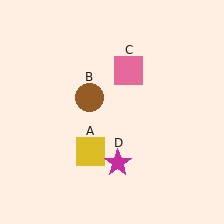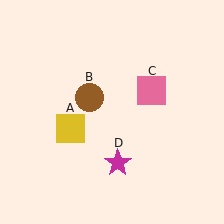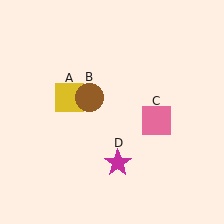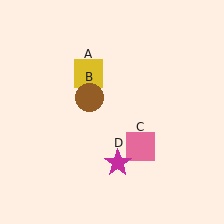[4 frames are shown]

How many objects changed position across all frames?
2 objects changed position: yellow square (object A), pink square (object C).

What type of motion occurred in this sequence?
The yellow square (object A), pink square (object C) rotated clockwise around the center of the scene.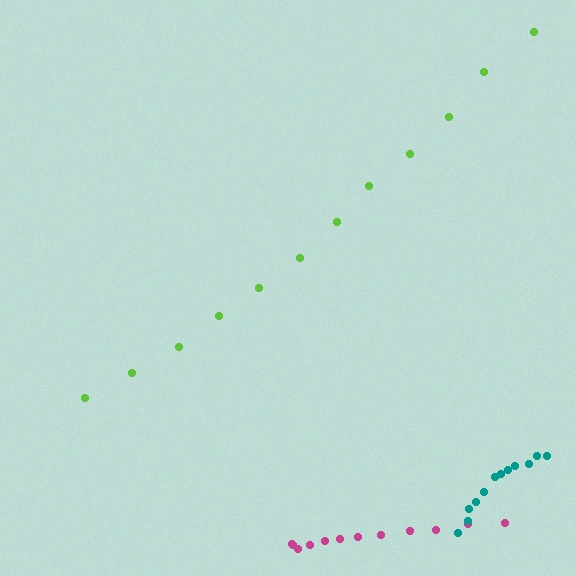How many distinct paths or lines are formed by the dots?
There are 3 distinct paths.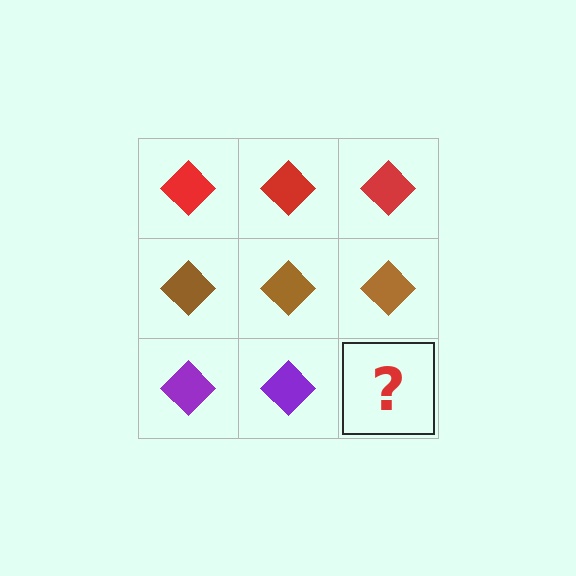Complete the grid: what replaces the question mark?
The question mark should be replaced with a purple diamond.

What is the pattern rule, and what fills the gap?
The rule is that each row has a consistent color. The gap should be filled with a purple diamond.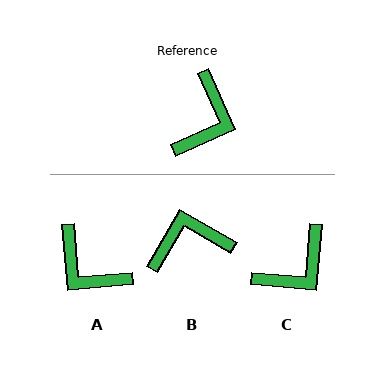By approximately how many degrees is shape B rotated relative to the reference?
Approximately 126 degrees counter-clockwise.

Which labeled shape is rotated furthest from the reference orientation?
B, about 126 degrees away.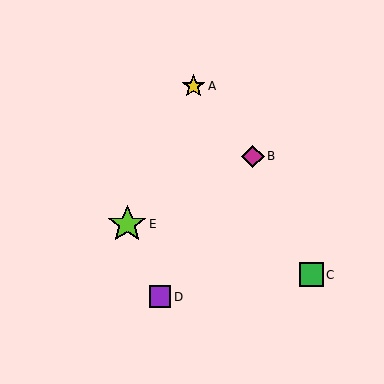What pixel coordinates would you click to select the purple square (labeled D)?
Click at (160, 297) to select the purple square D.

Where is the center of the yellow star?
The center of the yellow star is at (194, 86).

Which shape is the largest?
The lime star (labeled E) is the largest.